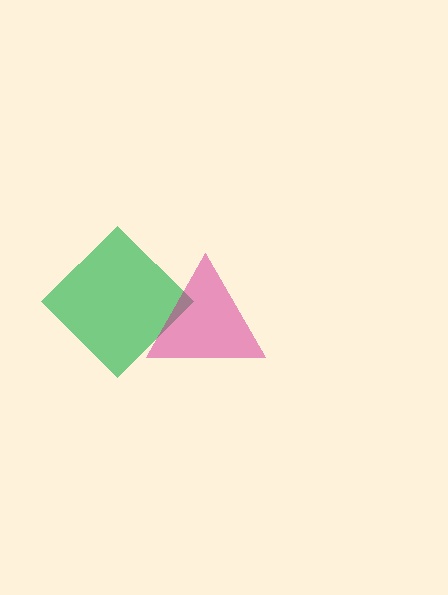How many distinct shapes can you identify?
There are 2 distinct shapes: a green diamond, a magenta triangle.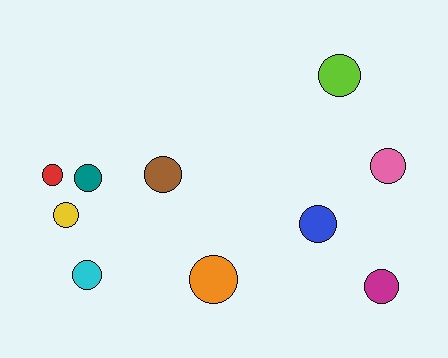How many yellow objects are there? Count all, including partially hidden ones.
There is 1 yellow object.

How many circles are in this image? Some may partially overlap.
There are 10 circles.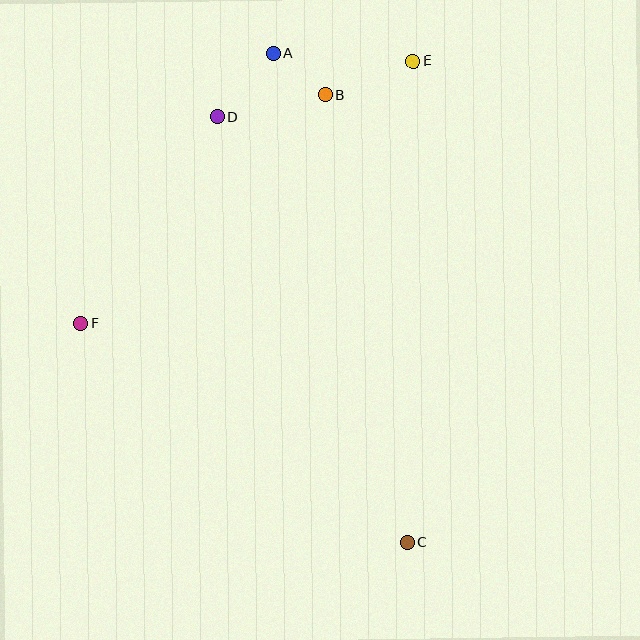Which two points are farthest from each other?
Points A and C are farthest from each other.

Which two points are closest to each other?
Points A and B are closest to each other.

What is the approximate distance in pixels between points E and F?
The distance between E and F is approximately 424 pixels.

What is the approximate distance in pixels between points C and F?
The distance between C and F is approximately 393 pixels.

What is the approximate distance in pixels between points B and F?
The distance between B and F is approximately 335 pixels.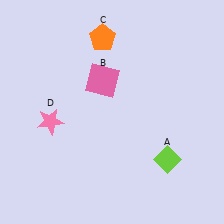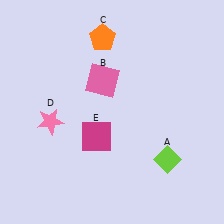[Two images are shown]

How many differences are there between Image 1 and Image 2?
There is 1 difference between the two images.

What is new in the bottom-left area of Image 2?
A magenta square (E) was added in the bottom-left area of Image 2.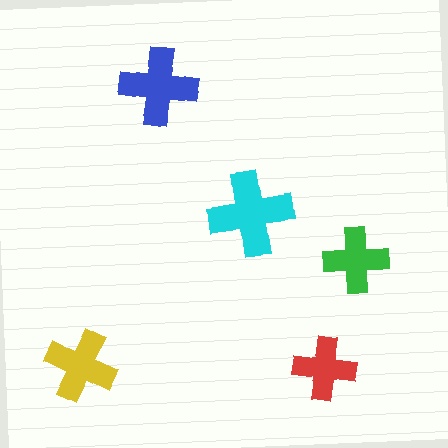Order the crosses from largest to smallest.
the cyan one, the blue one, the yellow one, the green one, the red one.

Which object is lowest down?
The red cross is bottommost.